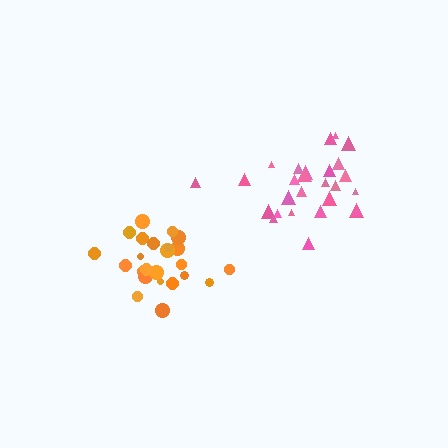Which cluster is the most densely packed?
Orange.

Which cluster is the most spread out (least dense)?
Pink.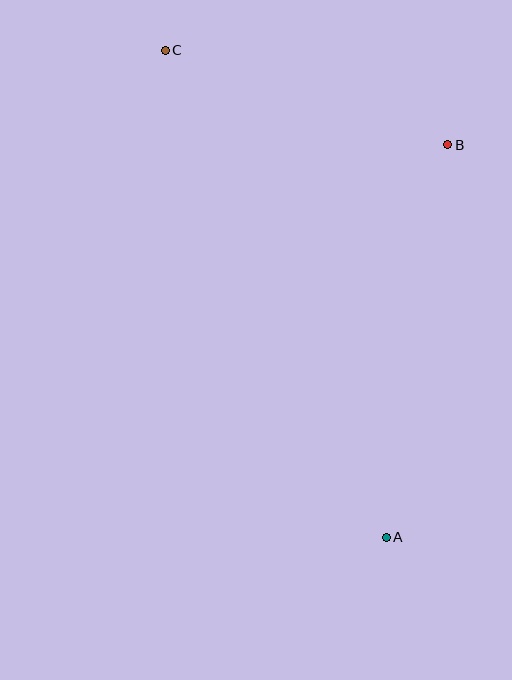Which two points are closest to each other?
Points B and C are closest to each other.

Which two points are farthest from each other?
Points A and C are farthest from each other.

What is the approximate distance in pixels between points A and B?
The distance between A and B is approximately 398 pixels.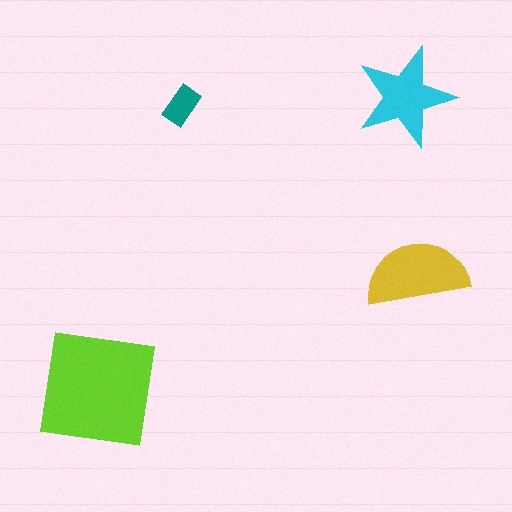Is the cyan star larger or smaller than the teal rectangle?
Larger.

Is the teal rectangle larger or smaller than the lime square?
Smaller.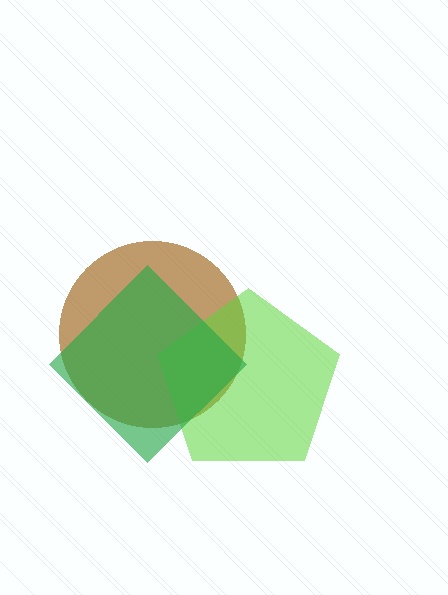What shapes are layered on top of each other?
The layered shapes are: a brown circle, a lime pentagon, a green diamond.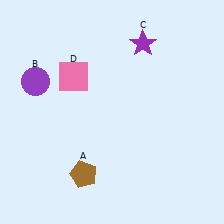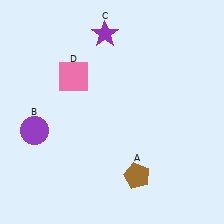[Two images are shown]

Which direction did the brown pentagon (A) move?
The brown pentagon (A) moved right.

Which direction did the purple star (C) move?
The purple star (C) moved left.